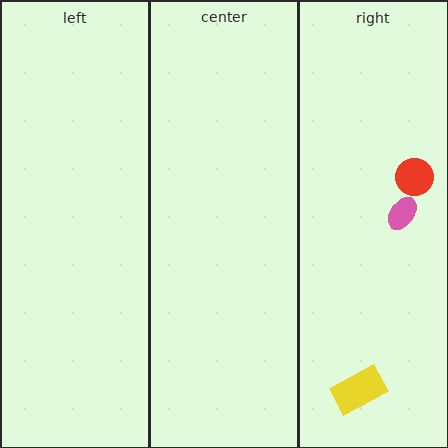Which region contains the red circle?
The right region.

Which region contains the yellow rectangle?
The right region.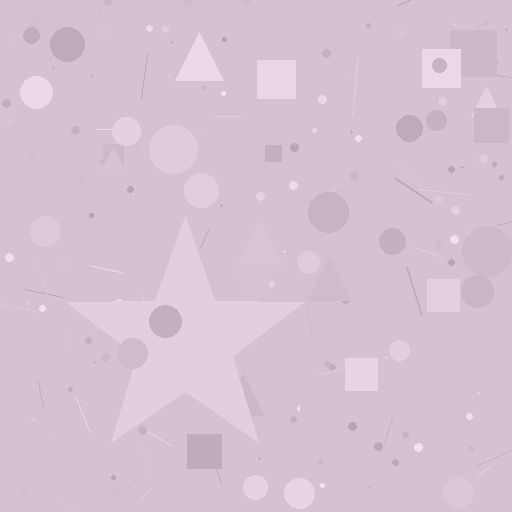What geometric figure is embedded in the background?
A star is embedded in the background.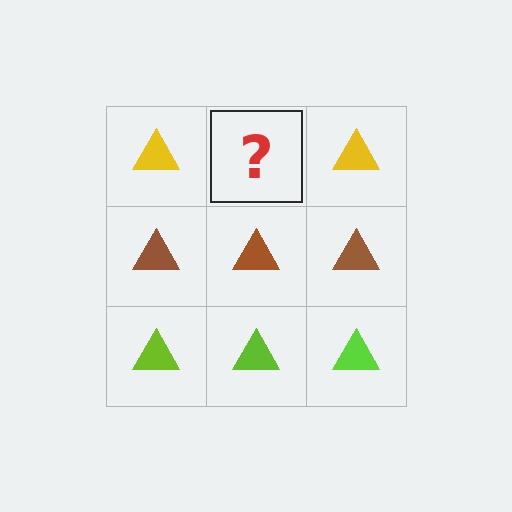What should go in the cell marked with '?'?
The missing cell should contain a yellow triangle.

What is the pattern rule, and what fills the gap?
The rule is that each row has a consistent color. The gap should be filled with a yellow triangle.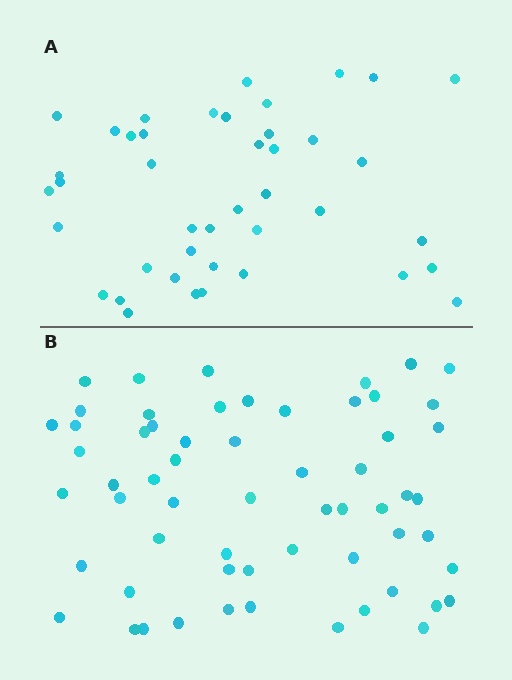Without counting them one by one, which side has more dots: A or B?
Region B (the bottom region) has more dots.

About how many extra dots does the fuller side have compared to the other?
Region B has approximately 20 more dots than region A.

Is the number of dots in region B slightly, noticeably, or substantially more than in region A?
Region B has noticeably more, but not dramatically so. The ratio is roughly 1.4 to 1.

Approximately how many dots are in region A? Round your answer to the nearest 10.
About 40 dots. (The exact count is 42, which rounds to 40.)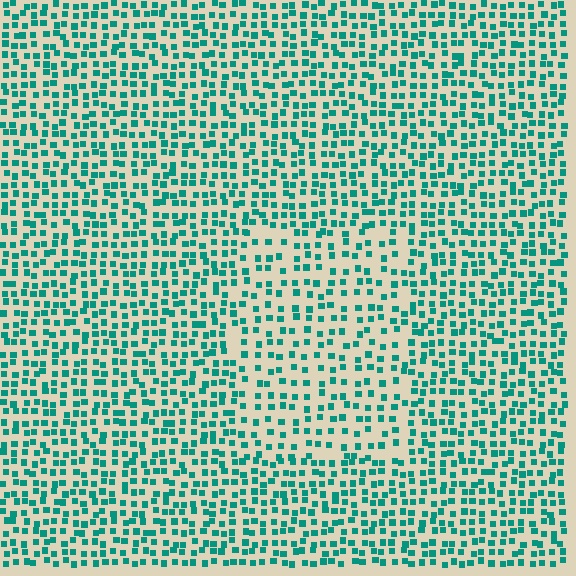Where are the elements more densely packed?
The elements are more densely packed outside the rectangle boundary.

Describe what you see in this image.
The image contains small teal elements arranged at two different densities. A rectangle-shaped region is visible where the elements are less densely packed than the surrounding area.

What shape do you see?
I see a rectangle.